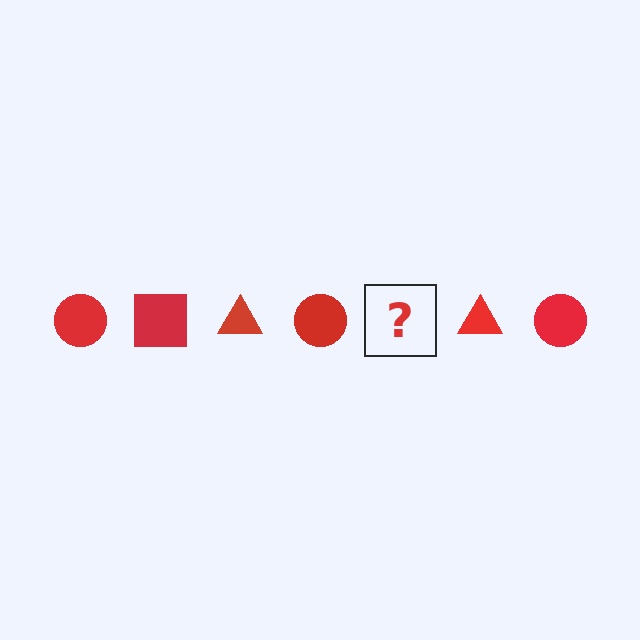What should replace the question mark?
The question mark should be replaced with a red square.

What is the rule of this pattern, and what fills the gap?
The rule is that the pattern cycles through circle, square, triangle shapes in red. The gap should be filled with a red square.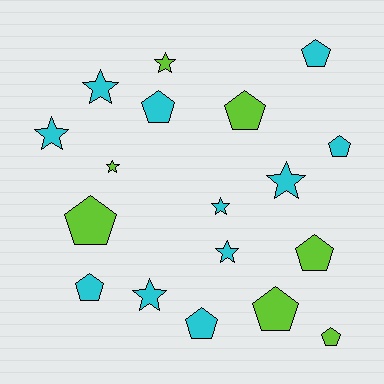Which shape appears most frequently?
Pentagon, with 10 objects.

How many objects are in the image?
There are 18 objects.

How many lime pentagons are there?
There are 5 lime pentagons.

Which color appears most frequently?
Cyan, with 11 objects.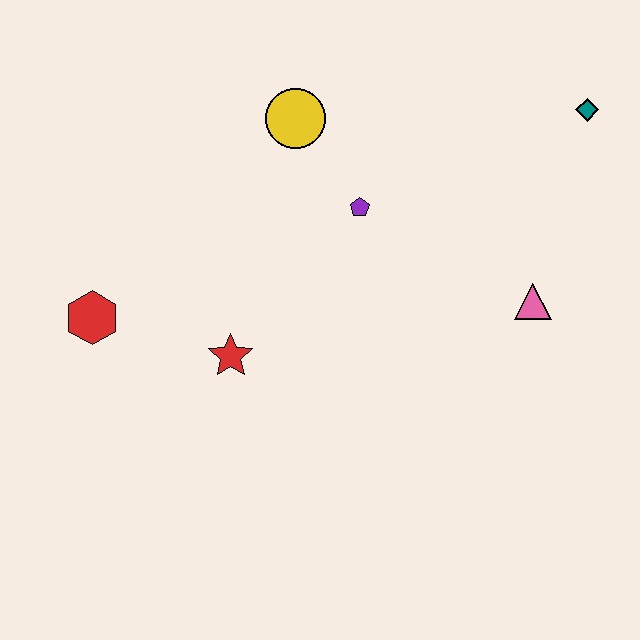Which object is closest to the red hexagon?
The red star is closest to the red hexagon.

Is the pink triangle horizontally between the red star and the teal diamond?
Yes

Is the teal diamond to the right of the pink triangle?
Yes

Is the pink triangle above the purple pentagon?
No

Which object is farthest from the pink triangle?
The red hexagon is farthest from the pink triangle.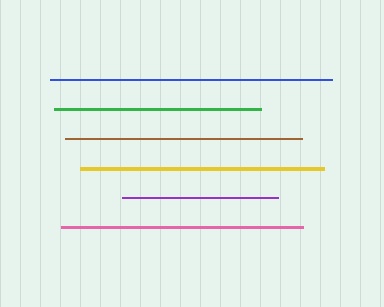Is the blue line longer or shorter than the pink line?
The blue line is longer than the pink line.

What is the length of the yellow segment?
The yellow segment is approximately 244 pixels long.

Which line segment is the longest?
The blue line is the longest at approximately 282 pixels.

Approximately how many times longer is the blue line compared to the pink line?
The blue line is approximately 1.2 times the length of the pink line.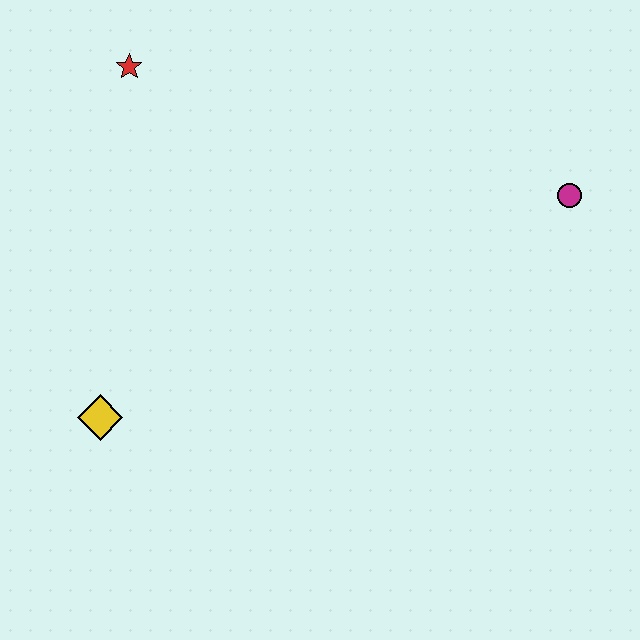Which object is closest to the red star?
The yellow diamond is closest to the red star.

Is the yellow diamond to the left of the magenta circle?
Yes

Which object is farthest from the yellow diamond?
The magenta circle is farthest from the yellow diamond.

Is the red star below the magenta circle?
No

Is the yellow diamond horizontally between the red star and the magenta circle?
No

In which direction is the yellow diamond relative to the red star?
The yellow diamond is below the red star.